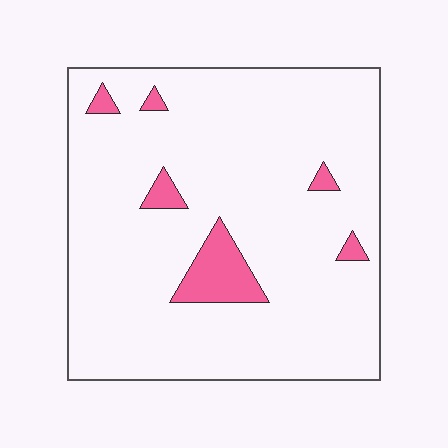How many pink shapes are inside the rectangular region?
6.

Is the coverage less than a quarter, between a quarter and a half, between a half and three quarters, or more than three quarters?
Less than a quarter.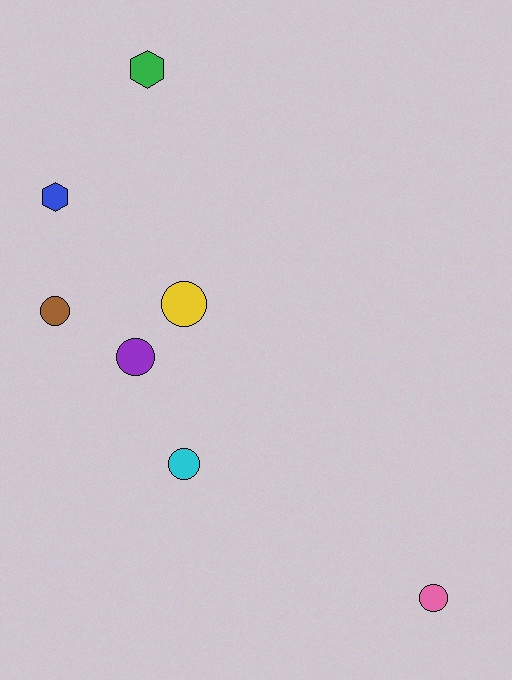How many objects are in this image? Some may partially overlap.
There are 7 objects.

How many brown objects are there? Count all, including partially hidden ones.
There is 1 brown object.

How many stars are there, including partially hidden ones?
There are no stars.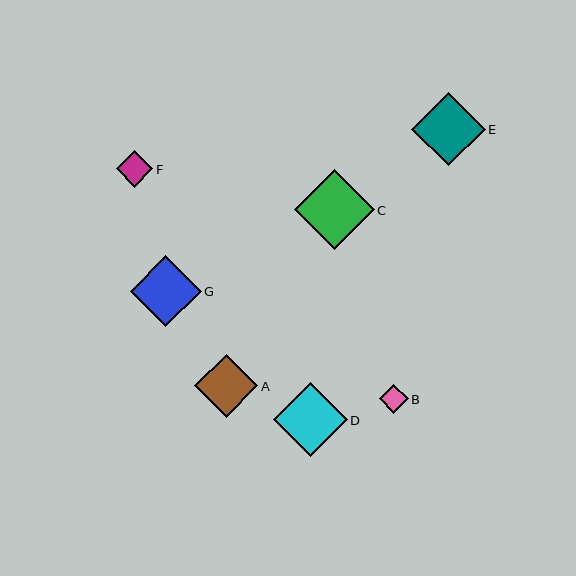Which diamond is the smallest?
Diamond B is the smallest with a size of approximately 29 pixels.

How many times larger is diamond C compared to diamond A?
Diamond C is approximately 1.3 times the size of diamond A.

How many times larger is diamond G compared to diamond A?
Diamond G is approximately 1.1 times the size of diamond A.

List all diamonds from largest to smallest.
From largest to smallest: C, D, E, G, A, F, B.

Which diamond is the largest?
Diamond C is the largest with a size of approximately 80 pixels.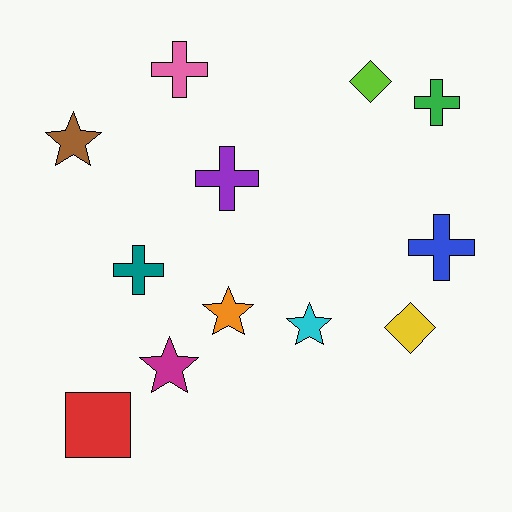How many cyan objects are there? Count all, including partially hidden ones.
There is 1 cyan object.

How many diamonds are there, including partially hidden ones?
There are 2 diamonds.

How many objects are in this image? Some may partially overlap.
There are 12 objects.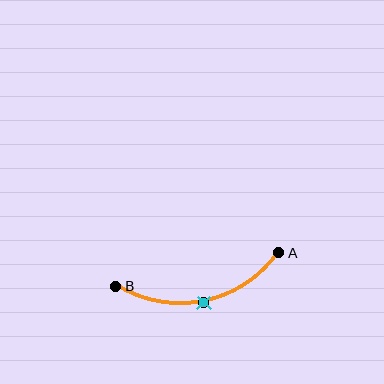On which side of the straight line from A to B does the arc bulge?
The arc bulges below the straight line connecting A and B.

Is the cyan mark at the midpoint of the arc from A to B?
Yes. The cyan mark lies on the arc at equal arc-length from both A and B — it is the arc midpoint.